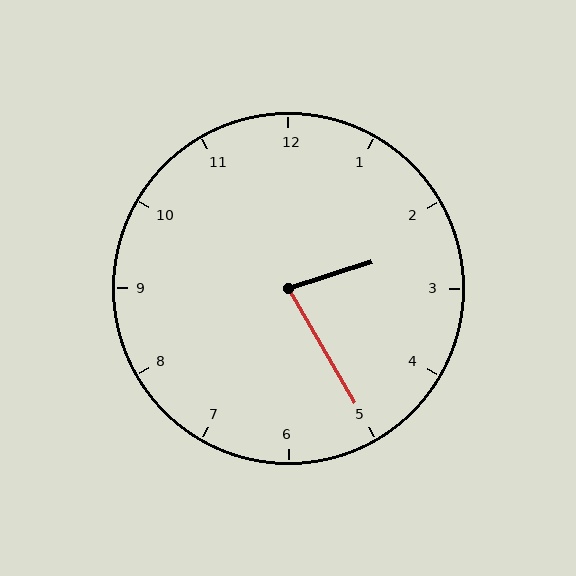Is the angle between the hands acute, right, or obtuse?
It is acute.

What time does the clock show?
2:25.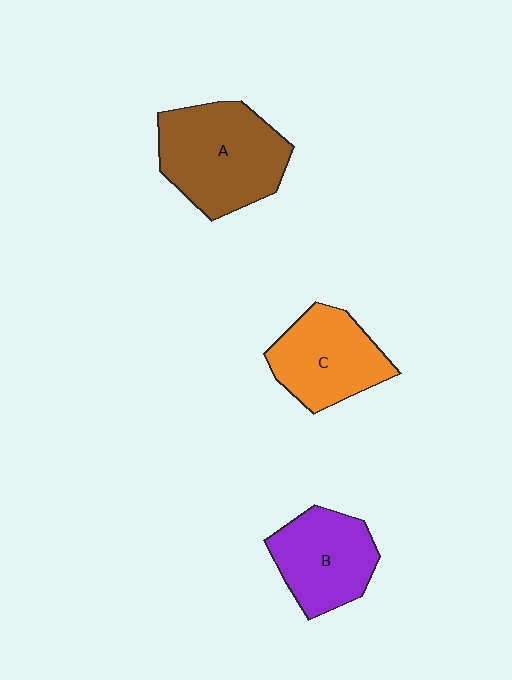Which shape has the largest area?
Shape A (brown).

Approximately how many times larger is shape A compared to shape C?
Approximately 1.3 times.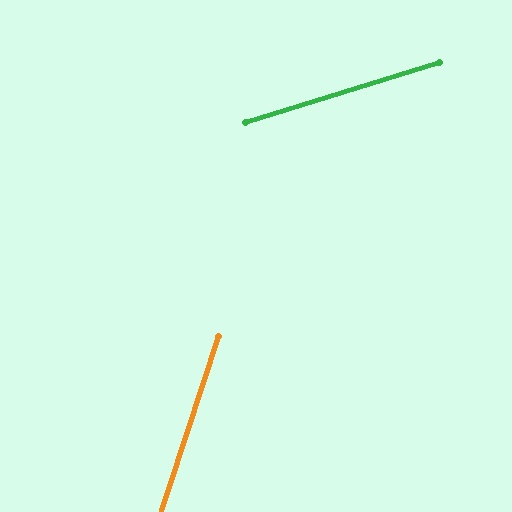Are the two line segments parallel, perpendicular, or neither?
Neither parallel nor perpendicular — they differ by about 55°.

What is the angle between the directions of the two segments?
Approximately 55 degrees.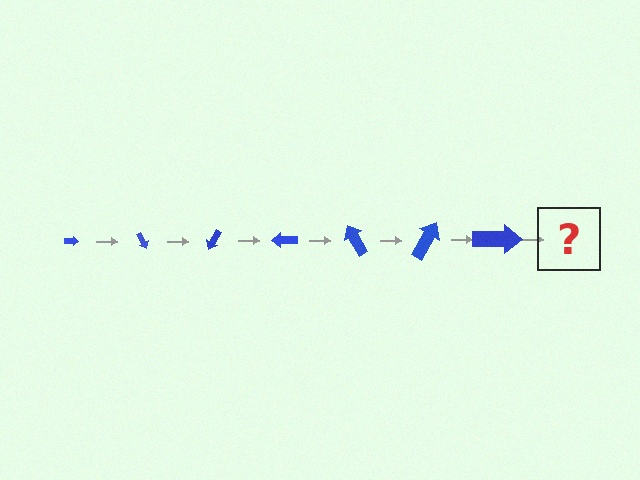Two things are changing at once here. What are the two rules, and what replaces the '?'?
The two rules are that the arrow grows larger each step and it rotates 60 degrees each step. The '?' should be an arrow, larger than the previous one and rotated 420 degrees from the start.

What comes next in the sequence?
The next element should be an arrow, larger than the previous one and rotated 420 degrees from the start.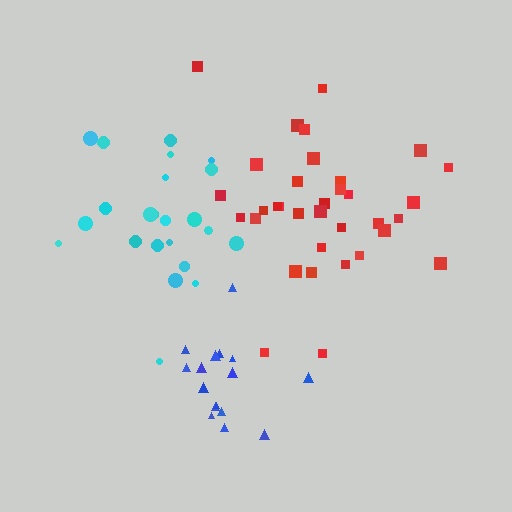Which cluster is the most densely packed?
Red.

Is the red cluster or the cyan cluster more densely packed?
Red.